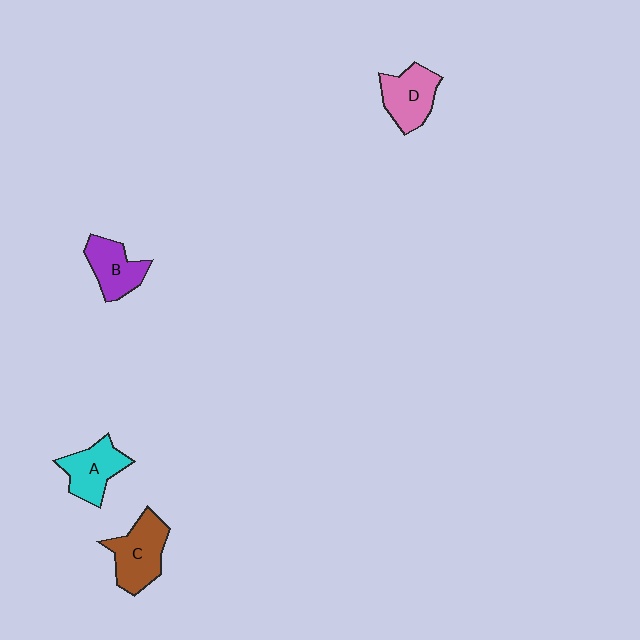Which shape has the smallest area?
Shape B (purple).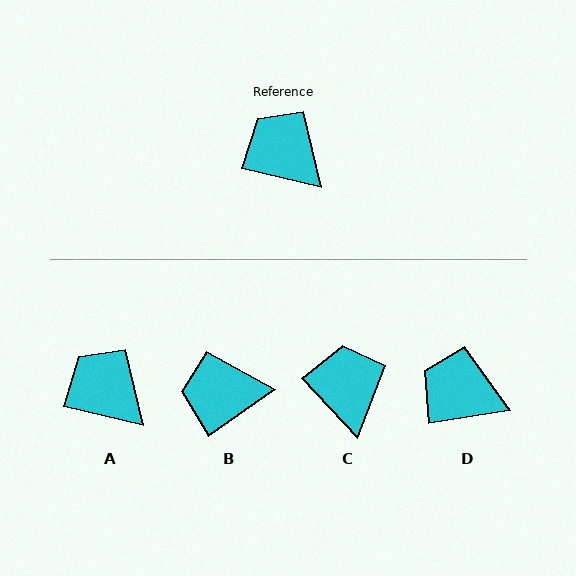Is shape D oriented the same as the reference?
No, it is off by about 22 degrees.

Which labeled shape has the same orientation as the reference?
A.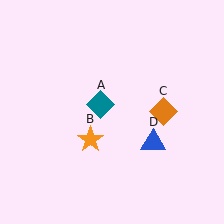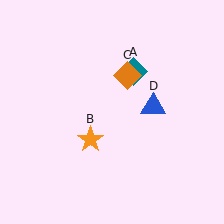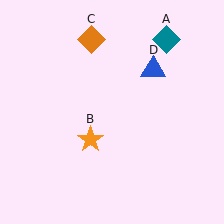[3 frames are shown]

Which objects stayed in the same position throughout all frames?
Orange star (object B) remained stationary.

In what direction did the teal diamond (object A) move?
The teal diamond (object A) moved up and to the right.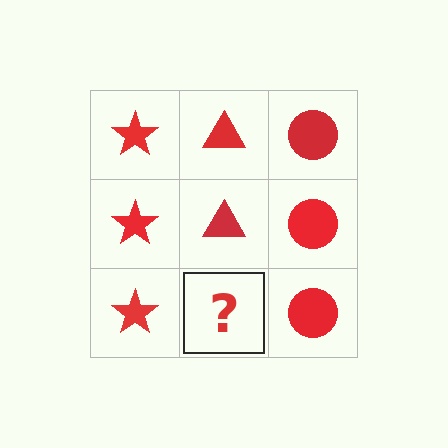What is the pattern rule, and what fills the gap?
The rule is that each column has a consistent shape. The gap should be filled with a red triangle.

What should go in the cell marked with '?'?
The missing cell should contain a red triangle.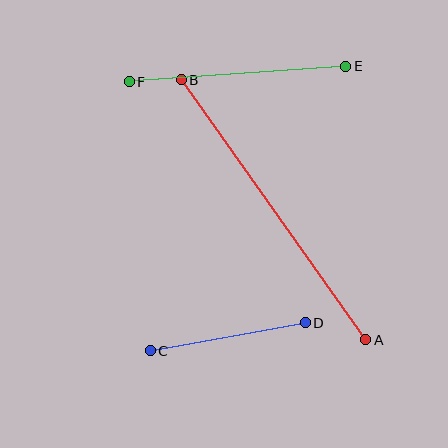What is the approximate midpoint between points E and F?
The midpoint is at approximately (237, 74) pixels.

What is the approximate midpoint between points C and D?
The midpoint is at approximately (228, 337) pixels.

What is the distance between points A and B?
The distance is approximately 319 pixels.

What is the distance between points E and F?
The distance is approximately 217 pixels.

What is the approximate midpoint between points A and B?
The midpoint is at approximately (274, 210) pixels.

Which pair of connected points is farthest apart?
Points A and B are farthest apart.